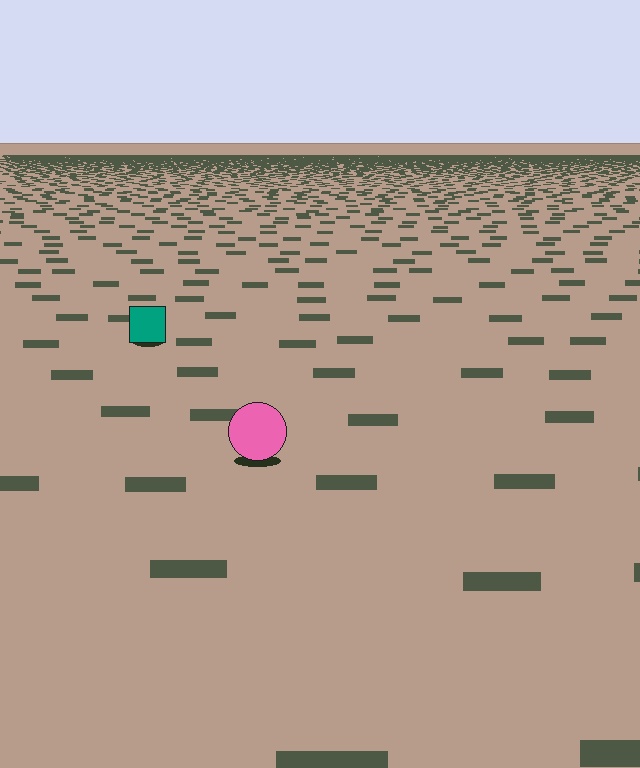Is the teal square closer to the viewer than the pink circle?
No. The pink circle is closer — you can tell from the texture gradient: the ground texture is coarser near it.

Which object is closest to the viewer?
The pink circle is closest. The texture marks near it are larger and more spread out.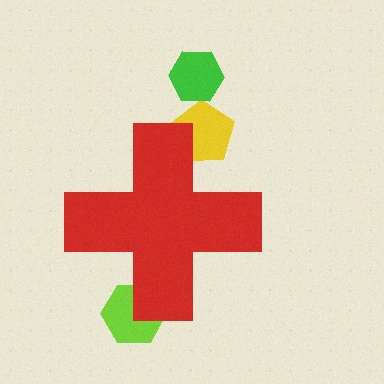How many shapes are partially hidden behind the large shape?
2 shapes are partially hidden.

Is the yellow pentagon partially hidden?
Yes, the yellow pentagon is partially hidden behind the red cross.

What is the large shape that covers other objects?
A red cross.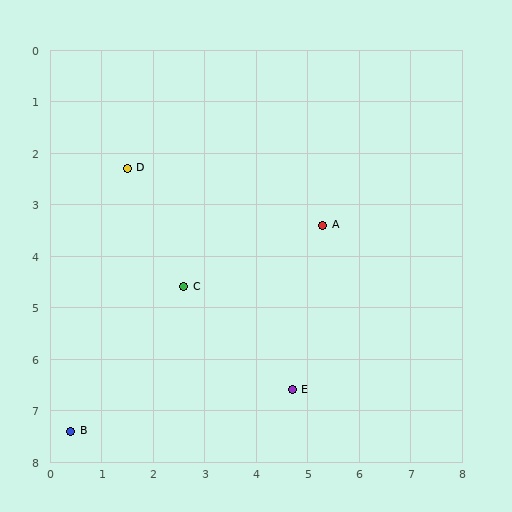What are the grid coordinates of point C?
Point C is at approximately (2.6, 4.6).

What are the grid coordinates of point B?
Point B is at approximately (0.4, 7.4).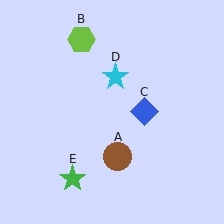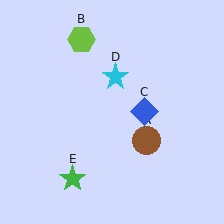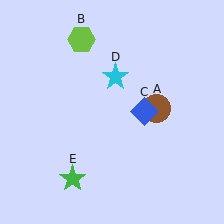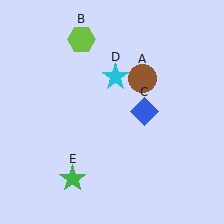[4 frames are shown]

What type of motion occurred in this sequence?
The brown circle (object A) rotated counterclockwise around the center of the scene.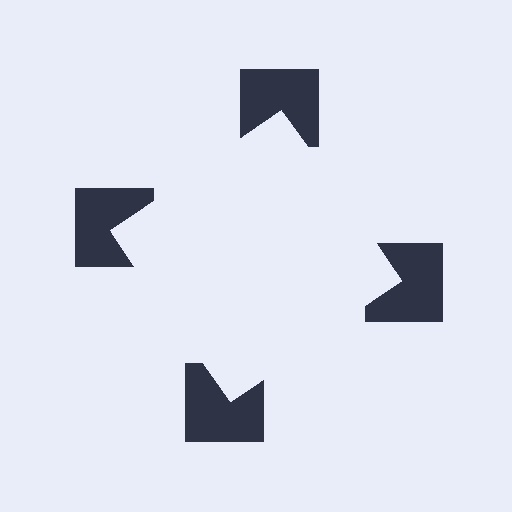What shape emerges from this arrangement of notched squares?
An illusory square — its edges are inferred from the aligned wedge cuts in the notched squares, not physically drawn.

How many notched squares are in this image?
There are 4 — one at each vertex of the illusory square.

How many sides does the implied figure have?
4 sides.